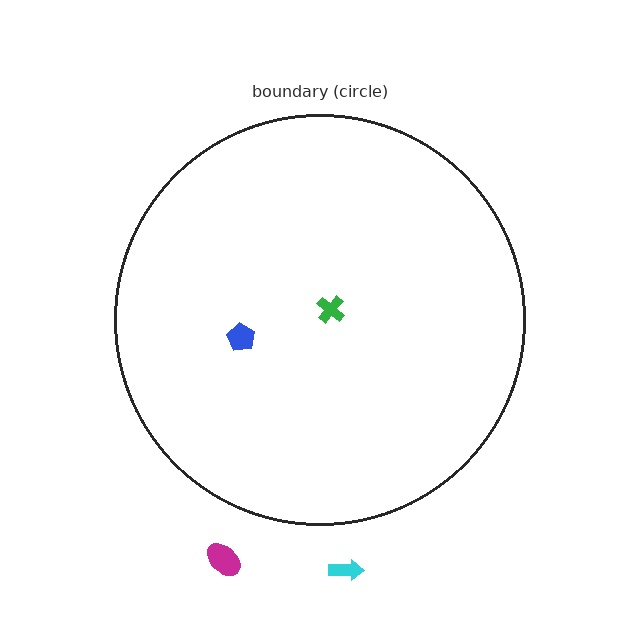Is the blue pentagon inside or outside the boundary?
Inside.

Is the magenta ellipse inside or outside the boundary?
Outside.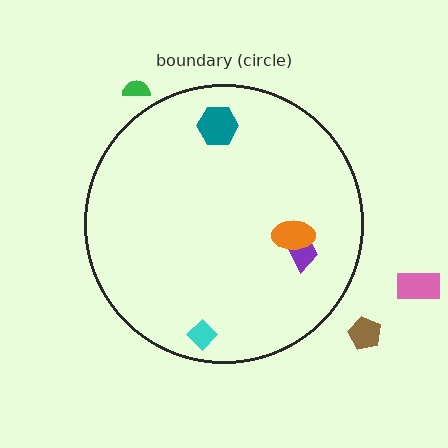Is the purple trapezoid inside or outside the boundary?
Inside.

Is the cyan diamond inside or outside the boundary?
Inside.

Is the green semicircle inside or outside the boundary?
Outside.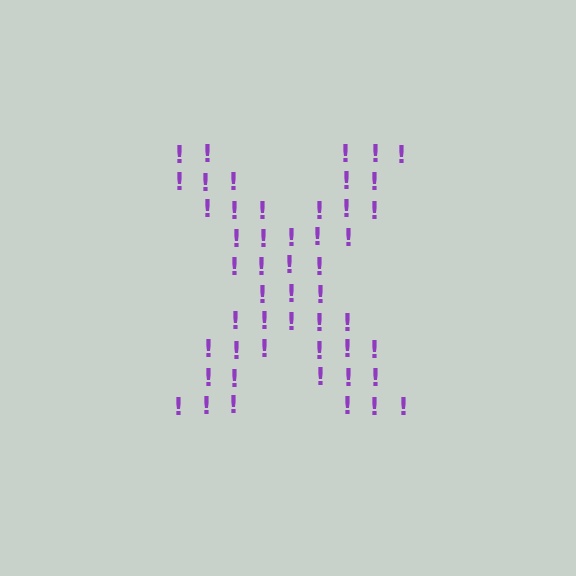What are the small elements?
The small elements are exclamation marks.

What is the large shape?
The large shape is the letter X.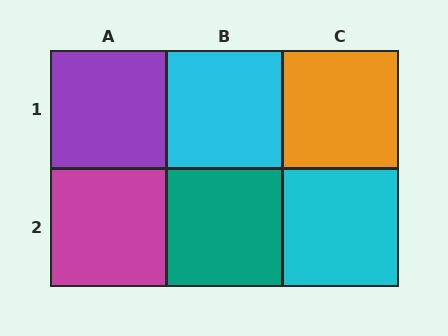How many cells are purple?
1 cell is purple.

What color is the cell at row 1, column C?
Orange.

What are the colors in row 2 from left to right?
Magenta, teal, cyan.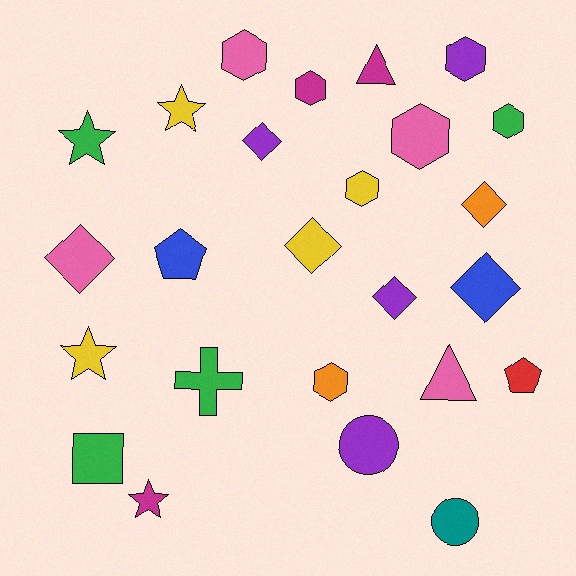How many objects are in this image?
There are 25 objects.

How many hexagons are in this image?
There are 7 hexagons.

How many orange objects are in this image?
There are 2 orange objects.